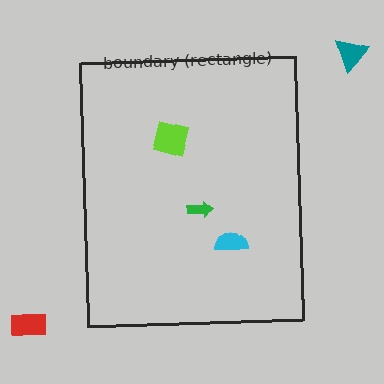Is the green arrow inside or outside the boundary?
Inside.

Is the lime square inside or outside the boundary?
Inside.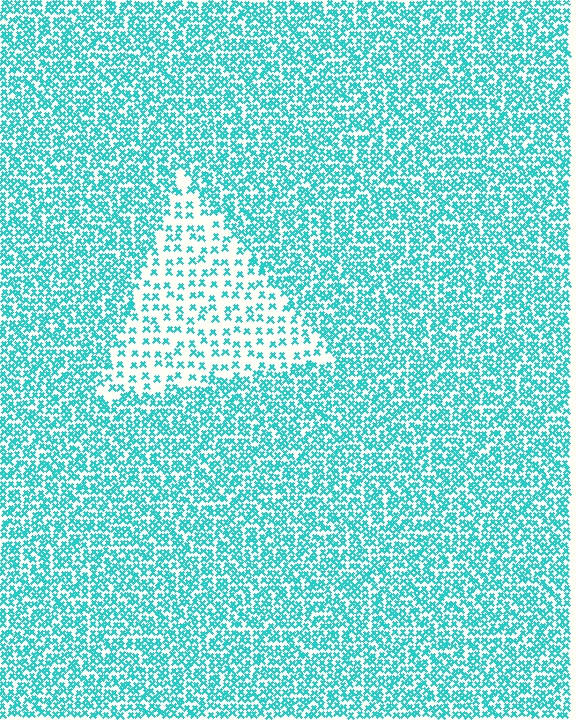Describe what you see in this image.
The image contains small cyan elements arranged at two different densities. A triangle-shaped region is visible where the elements are less densely packed than the surrounding area.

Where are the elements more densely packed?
The elements are more densely packed outside the triangle boundary.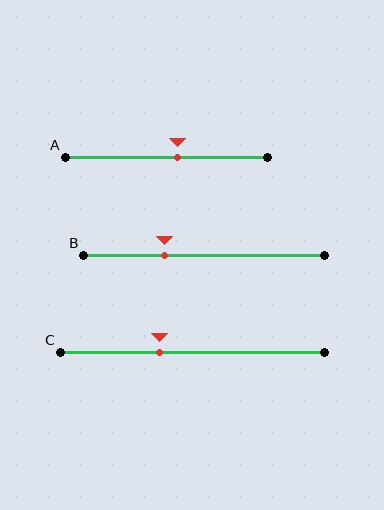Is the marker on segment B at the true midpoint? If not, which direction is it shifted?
No, the marker on segment B is shifted to the left by about 16% of the segment length.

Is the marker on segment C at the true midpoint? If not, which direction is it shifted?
No, the marker on segment C is shifted to the left by about 12% of the segment length.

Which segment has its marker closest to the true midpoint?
Segment A has its marker closest to the true midpoint.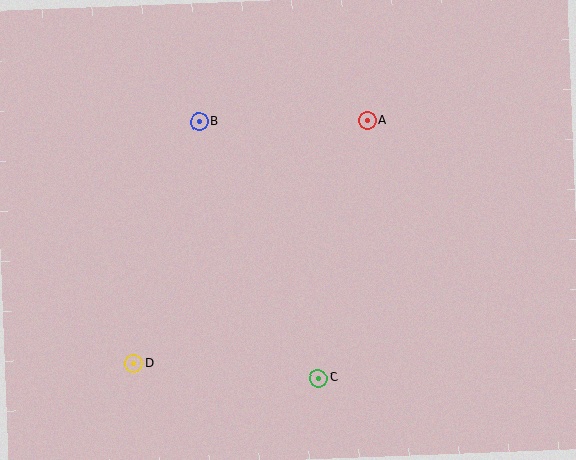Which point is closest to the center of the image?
Point A at (367, 120) is closest to the center.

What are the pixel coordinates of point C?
Point C is at (318, 378).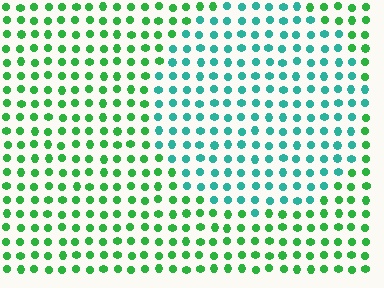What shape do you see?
I see a circle.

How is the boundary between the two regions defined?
The boundary is defined purely by a slight shift in hue (about 42 degrees). Spacing, size, and orientation are identical on both sides.